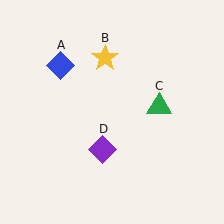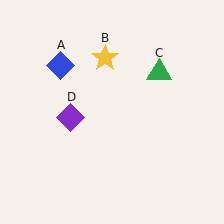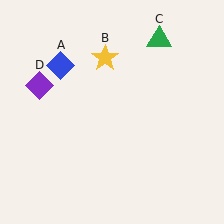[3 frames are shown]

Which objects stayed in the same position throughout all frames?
Blue diamond (object A) and yellow star (object B) remained stationary.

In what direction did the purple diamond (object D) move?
The purple diamond (object D) moved up and to the left.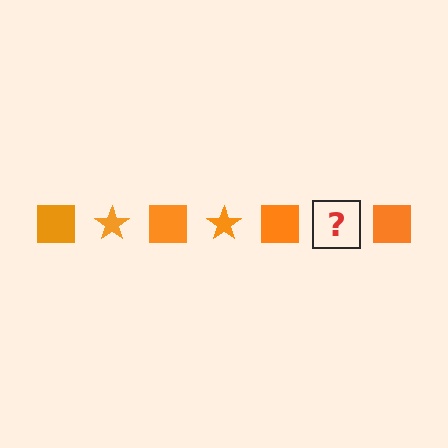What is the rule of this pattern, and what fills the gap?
The rule is that the pattern cycles through square, star shapes in orange. The gap should be filled with an orange star.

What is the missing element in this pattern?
The missing element is an orange star.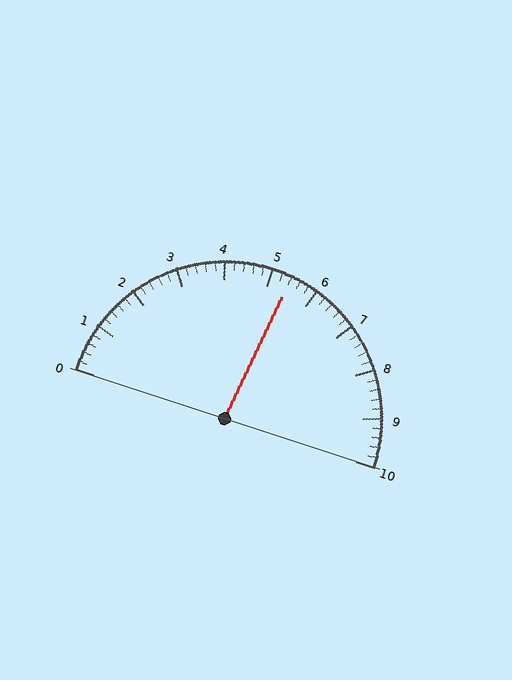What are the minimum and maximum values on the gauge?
The gauge ranges from 0 to 10.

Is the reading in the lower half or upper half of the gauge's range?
The reading is in the upper half of the range (0 to 10).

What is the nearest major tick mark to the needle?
The nearest major tick mark is 5.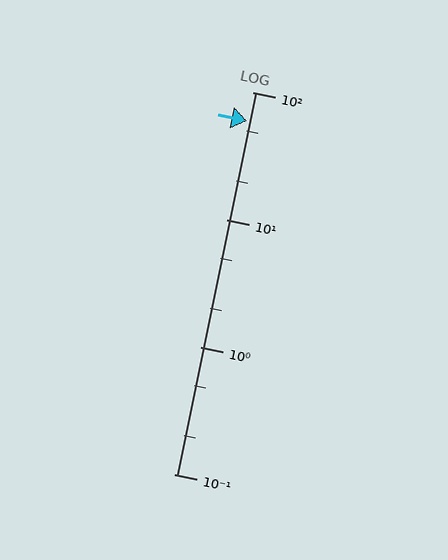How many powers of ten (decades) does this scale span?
The scale spans 3 decades, from 0.1 to 100.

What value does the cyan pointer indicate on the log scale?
The pointer indicates approximately 59.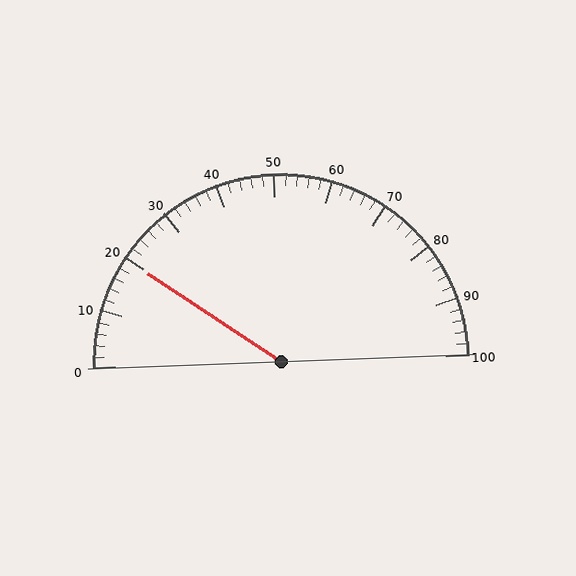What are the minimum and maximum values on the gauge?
The gauge ranges from 0 to 100.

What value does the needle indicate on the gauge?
The needle indicates approximately 20.